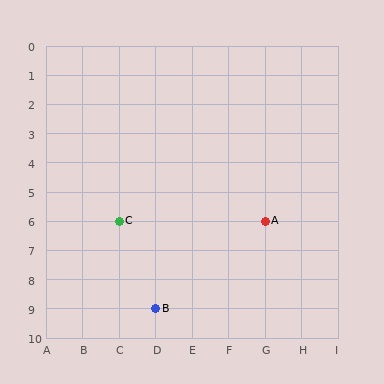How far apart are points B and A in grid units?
Points B and A are 3 columns and 3 rows apart (about 4.2 grid units diagonally).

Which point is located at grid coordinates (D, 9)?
Point B is at (D, 9).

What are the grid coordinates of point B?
Point B is at grid coordinates (D, 9).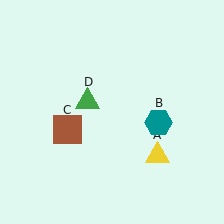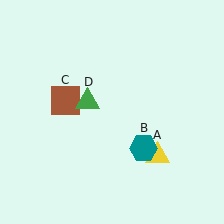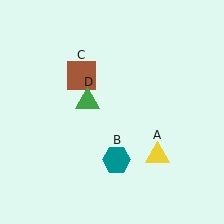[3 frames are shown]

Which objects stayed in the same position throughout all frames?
Yellow triangle (object A) and green triangle (object D) remained stationary.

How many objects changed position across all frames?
2 objects changed position: teal hexagon (object B), brown square (object C).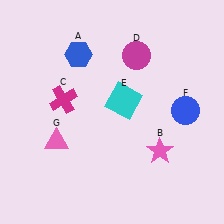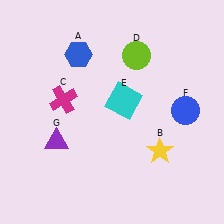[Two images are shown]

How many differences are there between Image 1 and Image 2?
There are 3 differences between the two images.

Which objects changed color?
B changed from pink to yellow. D changed from magenta to lime. G changed from pink to purple.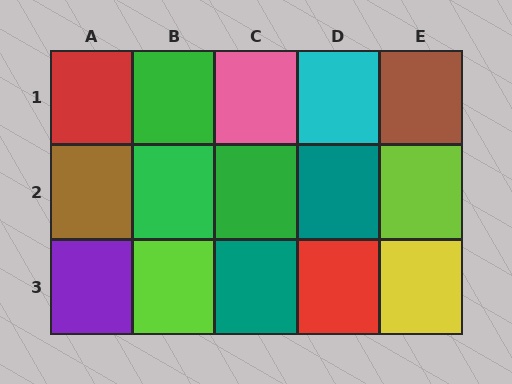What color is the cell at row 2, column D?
Teal.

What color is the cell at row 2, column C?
Green.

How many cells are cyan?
1 cell is cyan.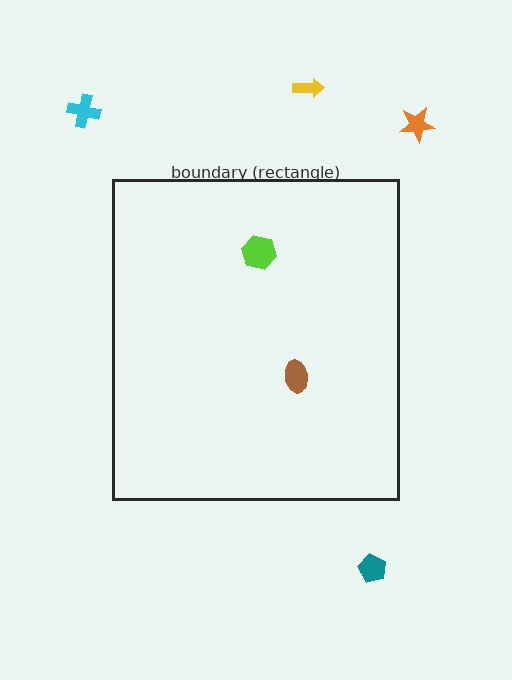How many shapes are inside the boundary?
2 inside, 4 outside.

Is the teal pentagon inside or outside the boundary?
Outside.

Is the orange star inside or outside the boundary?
Outside.